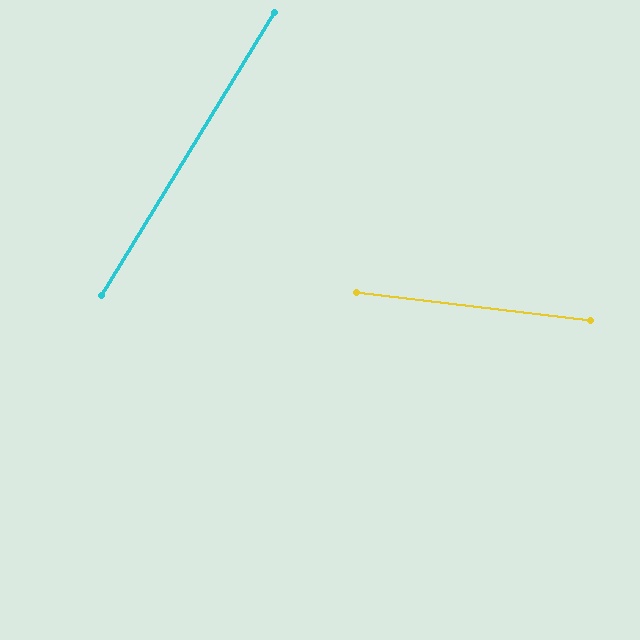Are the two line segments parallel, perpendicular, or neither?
Neither parallel nor perpendicular — they differ by about 65°.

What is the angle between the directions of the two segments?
Approximately 65 degrees.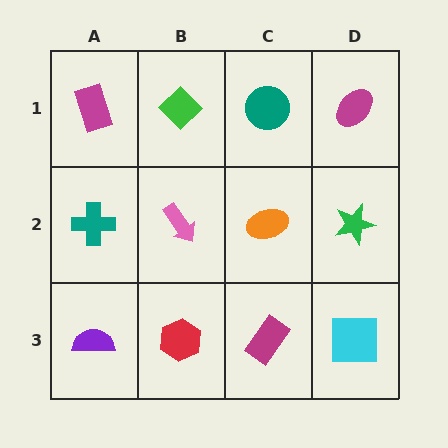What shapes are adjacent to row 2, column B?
A green diamond (row 1, column B), a red hexagon (row 3, column B), a teal cross (row 2, column A), an orange ellipse (row 2, column C).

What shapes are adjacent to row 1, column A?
A teal cross (row 2, column A), a green diamond (row 1, column B).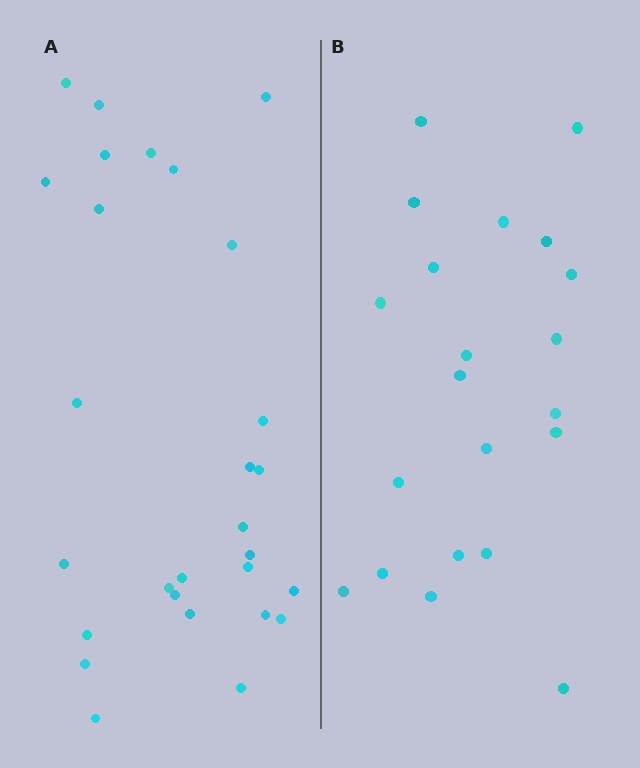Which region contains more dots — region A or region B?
Region A (the left region) has more dots.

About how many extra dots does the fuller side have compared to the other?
Region A has roughly 8 or so more dots than region B.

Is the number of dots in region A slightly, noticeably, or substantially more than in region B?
Region A has noticeably more, but not dramatically so. The ratio is roughly 1.3 to 1.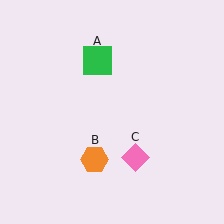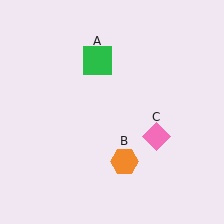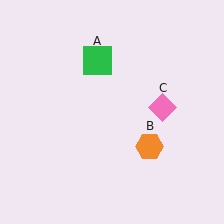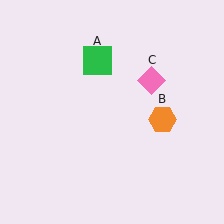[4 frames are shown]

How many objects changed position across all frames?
2 objects changed position: orange hexagon (object B), pink diamond (object C).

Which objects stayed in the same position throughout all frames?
Green square (object A) remained stationary.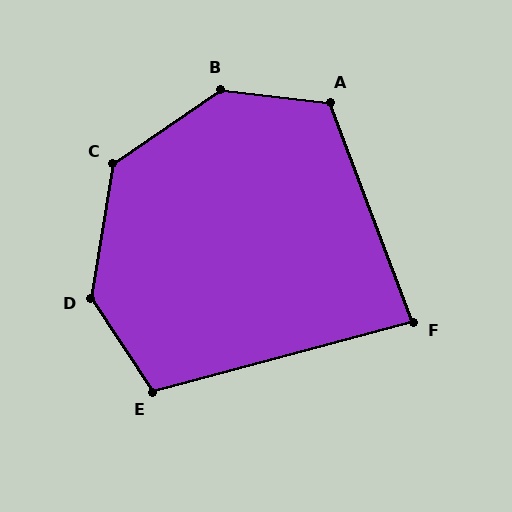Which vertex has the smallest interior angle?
F, at approximately 84 degrees.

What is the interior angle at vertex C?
Approximately 134 degrees (obtuse).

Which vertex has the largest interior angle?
B, at approximately 138 degrees.